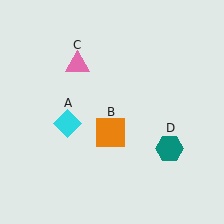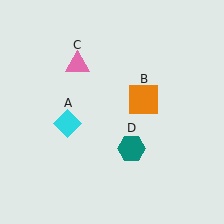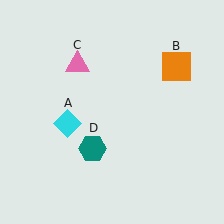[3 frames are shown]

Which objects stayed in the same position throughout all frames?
Cyan diamond (object A) and pink triangle (object C) remained stationary.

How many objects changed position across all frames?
2 objects changed position: orange square (object B), teal hexagon (object D).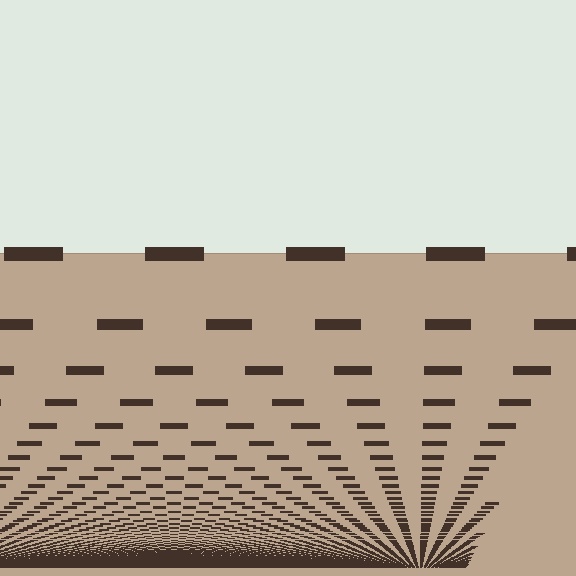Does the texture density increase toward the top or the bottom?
Density increases toward the bottom.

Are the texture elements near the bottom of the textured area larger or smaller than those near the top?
Smaller. The gradient is inverted — elements near the bottom are smaller and denser.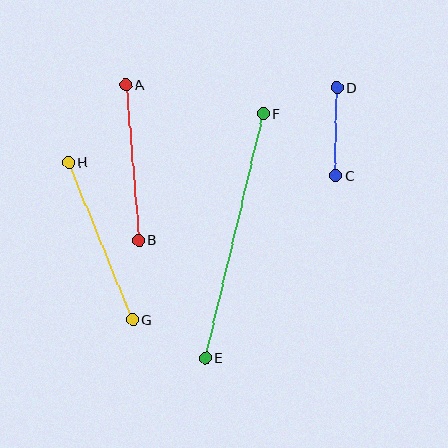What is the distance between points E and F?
The distance is approximately 251 pixels.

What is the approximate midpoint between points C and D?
The midpoint is at approximately (336, 132) pixels.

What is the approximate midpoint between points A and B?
The midpoint is at approximately (132, 163) pixels.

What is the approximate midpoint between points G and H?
The midpoint is at approximately (101, 242) pixels.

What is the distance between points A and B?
The distance is approximately 156 pixels.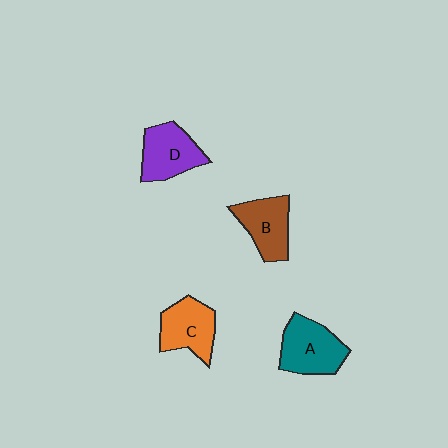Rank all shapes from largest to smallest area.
From largest to smallest: A (teal), D (purple), C (orange), B (brown).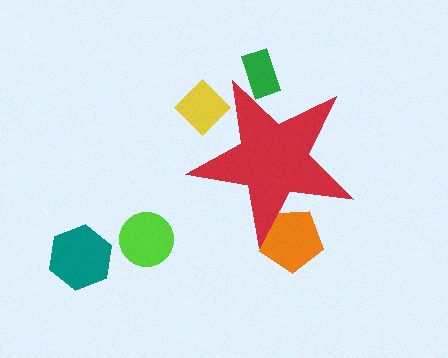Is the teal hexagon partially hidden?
No, the teal hexagon is fully visible.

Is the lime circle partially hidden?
No, the lime circle is fully visible.